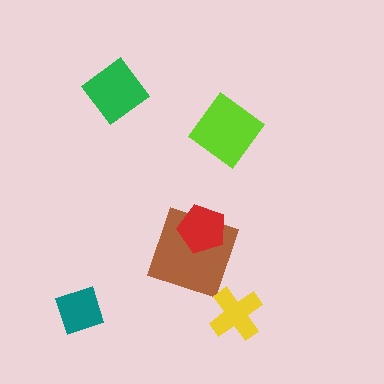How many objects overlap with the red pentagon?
1 object overlaps with the red pentagon.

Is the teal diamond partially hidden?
No, no other shape covers it.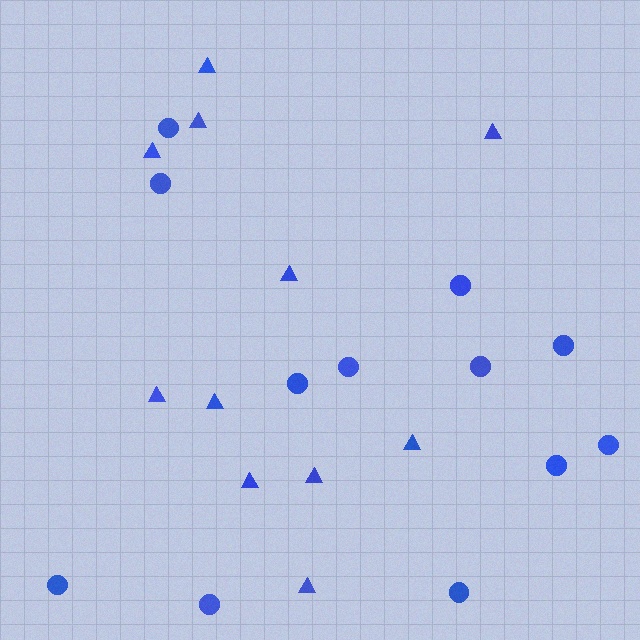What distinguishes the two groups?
There are 2 groups: one group of triangles (11) and one group of circles (12).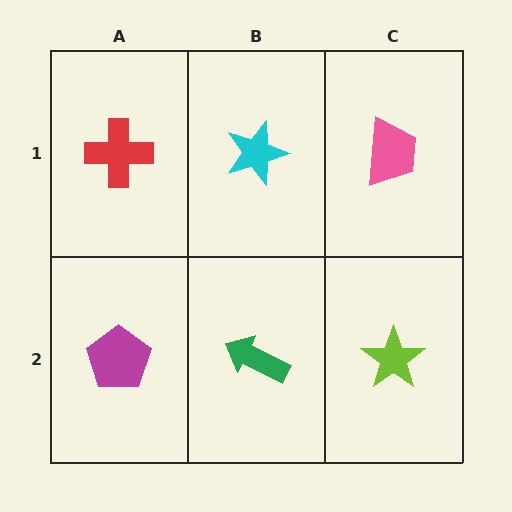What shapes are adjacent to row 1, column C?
A lime star (row 2, column C), a cyan star (row 1, column B).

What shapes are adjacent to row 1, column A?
A magenta pentagon (row 2, column A), a cyan star (row 1, column B).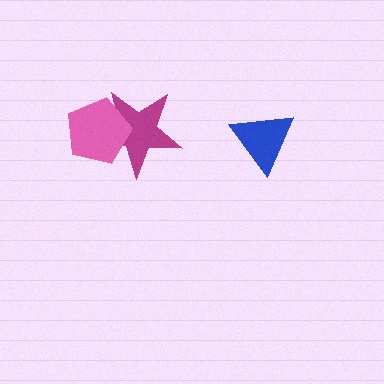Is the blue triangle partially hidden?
No, no other shape covers it.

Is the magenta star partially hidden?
Yes, it is partially covered by another shape.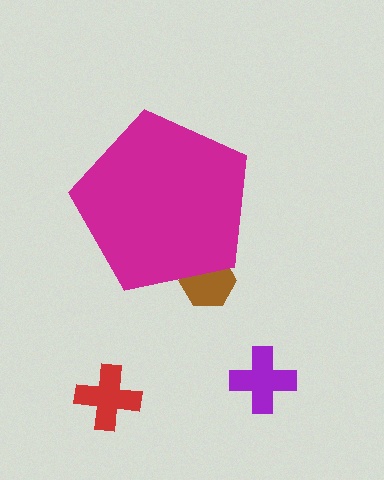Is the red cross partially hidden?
No, the red cross is fully visible.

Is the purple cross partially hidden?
No, the purple cross is fully visible.